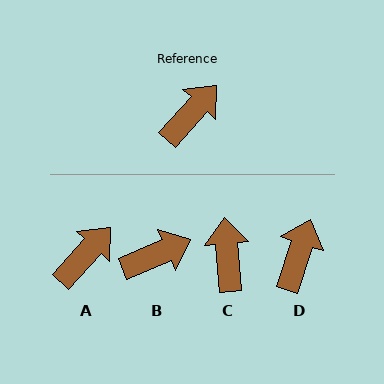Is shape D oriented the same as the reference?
No, it is off by about 24 degrees.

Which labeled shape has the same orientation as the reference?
A.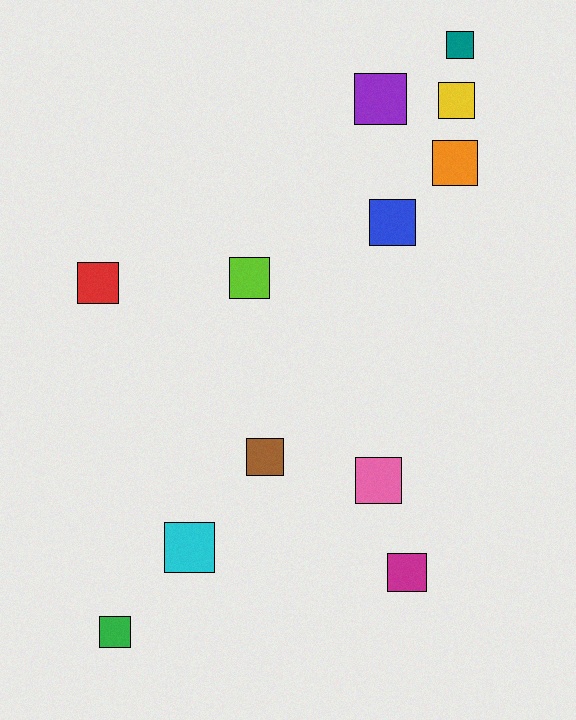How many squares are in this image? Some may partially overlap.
There are 12 squares.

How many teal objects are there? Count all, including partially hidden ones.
There is 1 teal object.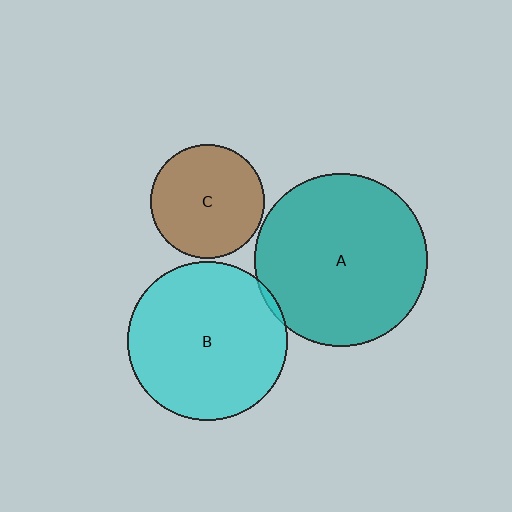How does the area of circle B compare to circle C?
Approximately 1.9 times.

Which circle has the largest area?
Circle A (teal).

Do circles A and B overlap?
Yes.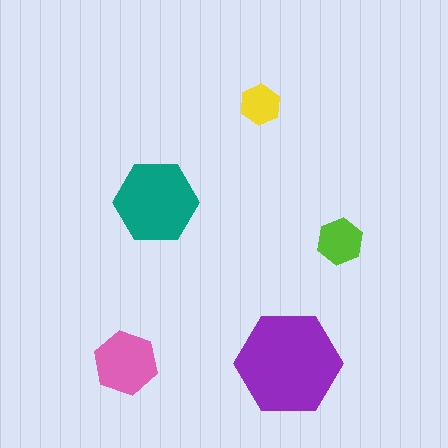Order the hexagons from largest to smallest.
the purple one, the teal one, the pink one, the lime one, the yellow one.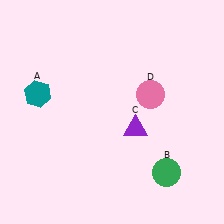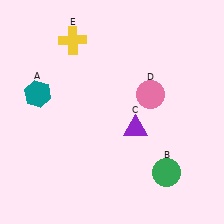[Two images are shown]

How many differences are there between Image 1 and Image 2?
There is 1 difference between the two images.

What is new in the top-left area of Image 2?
A yellow cross (E) was added in the top-left area of Image 2.